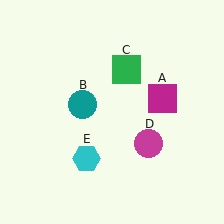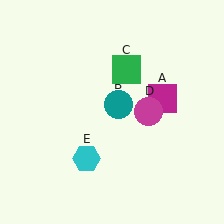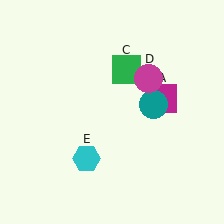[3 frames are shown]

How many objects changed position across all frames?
2 objects changed position: teal circle (object B), magenta circle (object D).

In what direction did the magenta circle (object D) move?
The magenta circle (object D) moved up.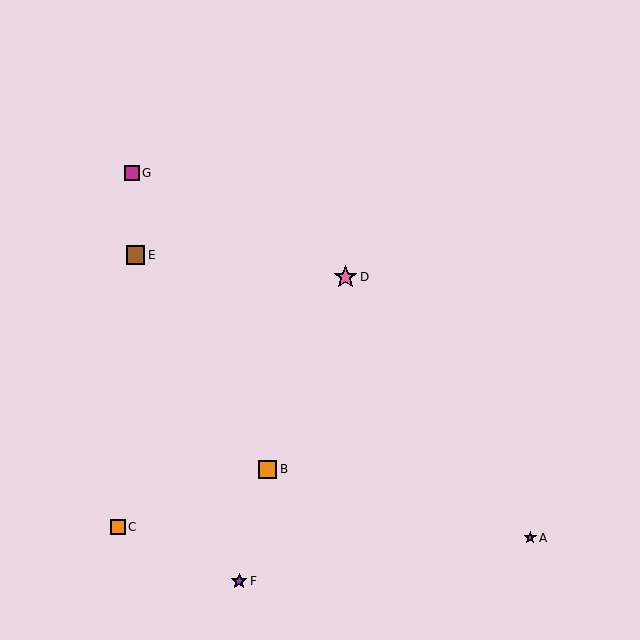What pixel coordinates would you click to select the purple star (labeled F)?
Click at (239, 581) to select the purple star F.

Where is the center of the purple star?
The center of the purple star is at (530, 538).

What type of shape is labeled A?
Shape A is a purple star.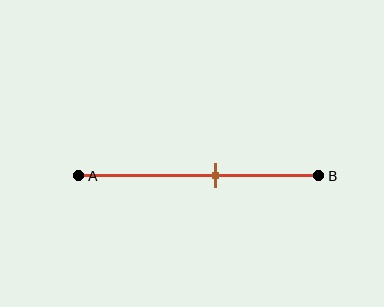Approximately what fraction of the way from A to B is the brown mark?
The brown mark is approximately 55% of the way from A to B.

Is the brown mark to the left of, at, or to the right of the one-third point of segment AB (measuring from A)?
The brown mark is to the right of the one-third point of segment AB.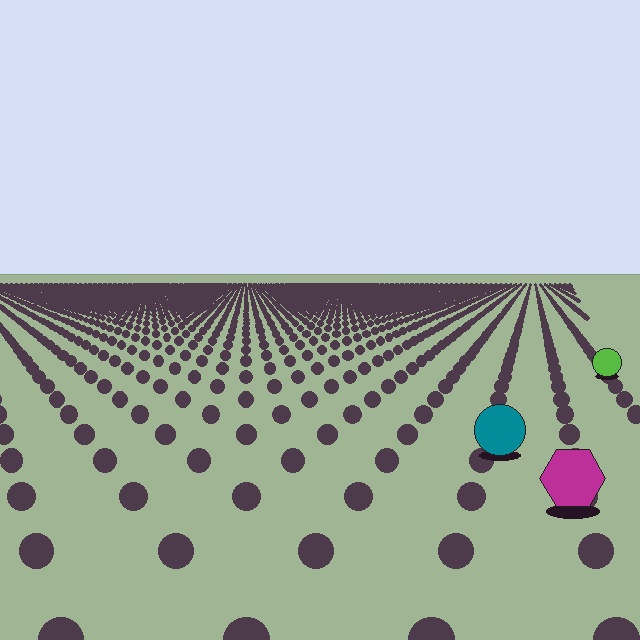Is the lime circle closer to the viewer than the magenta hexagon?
No. The magenta hexagon is closer — you can tell from the texture gradient: the ground texture is coarser near it.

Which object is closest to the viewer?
The magenta hexagon is closest. The texture marks near it are larger and more spread out.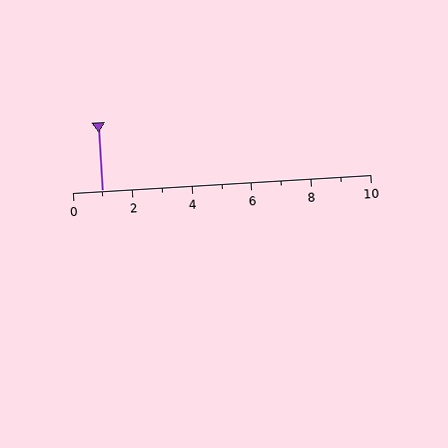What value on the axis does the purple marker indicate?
The marker indicates approximately 1.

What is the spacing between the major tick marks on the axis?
The major ticks are spaced 2 apart.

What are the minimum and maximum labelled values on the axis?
The axis runs from 0 to 10.